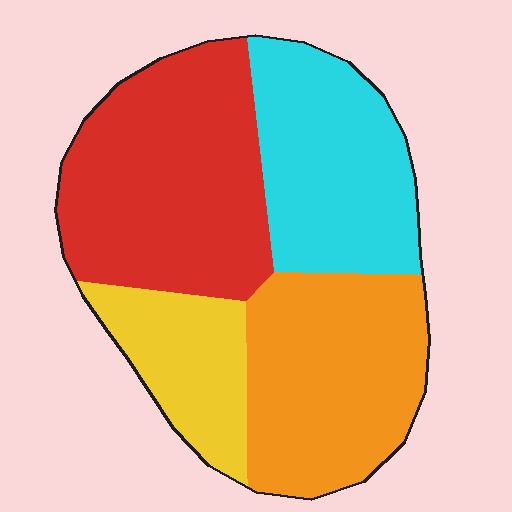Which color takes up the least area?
Yellow, at roughly 15%.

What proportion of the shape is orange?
Orange takes up between a sixth and a third of the shape.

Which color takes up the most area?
Red, at roughly 35%.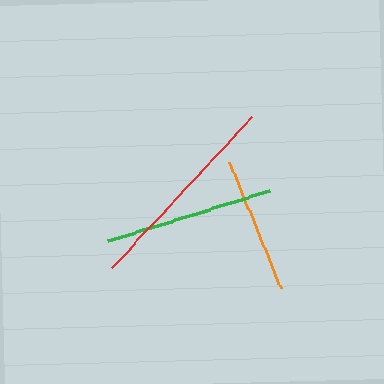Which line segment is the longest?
The red line is the longest at approximately 206 pixels.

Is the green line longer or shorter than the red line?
The red line is longer than the green line.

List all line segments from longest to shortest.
From longest to shortest: red, green, orange.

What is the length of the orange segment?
The orange segment is approximately 136 pixels long.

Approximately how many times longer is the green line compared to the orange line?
The green line is approximately 1.2 times the length of the orange line.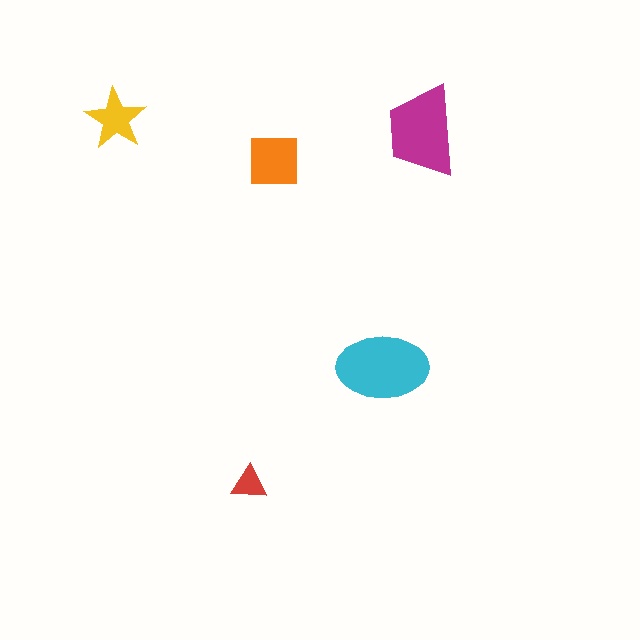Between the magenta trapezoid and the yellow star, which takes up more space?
The magenta trapezoid.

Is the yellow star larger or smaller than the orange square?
Smaller.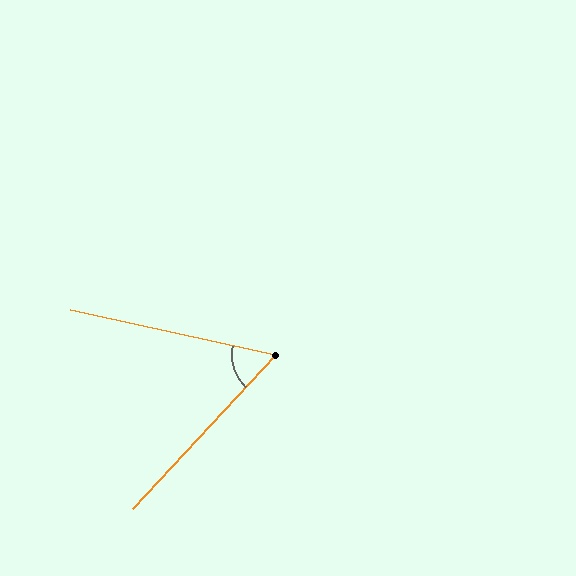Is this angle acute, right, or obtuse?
It is acute.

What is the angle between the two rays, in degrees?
Approximately 59 degrees.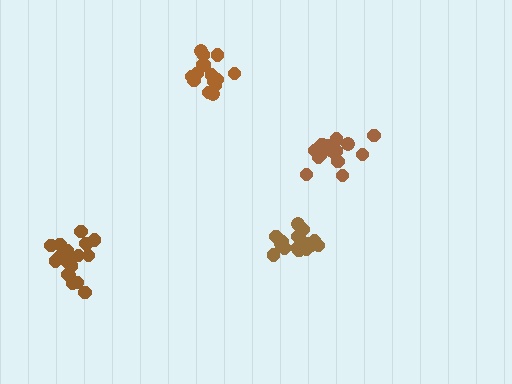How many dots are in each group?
Group 1: 16 dots, Group 2: 15 dots, Group 3: 20 dots, Group 4: 19 dots (70 total).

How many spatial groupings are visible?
There are 4 spatial groupings.